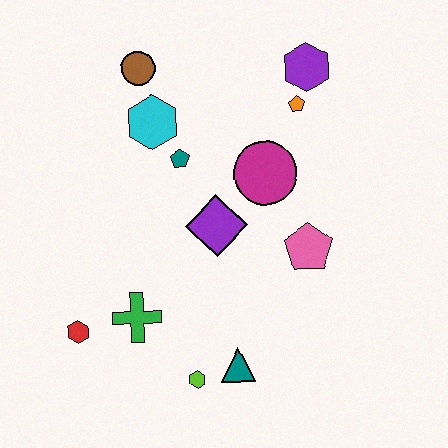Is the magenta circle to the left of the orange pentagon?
Yes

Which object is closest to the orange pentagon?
The purple hexagon is closest to the orange pentagon.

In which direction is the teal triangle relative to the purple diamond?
The teal triangle is below the purple diamond.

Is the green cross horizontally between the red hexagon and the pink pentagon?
Yes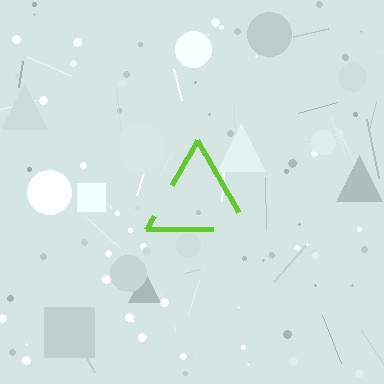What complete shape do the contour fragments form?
The contour fragments form a triangle.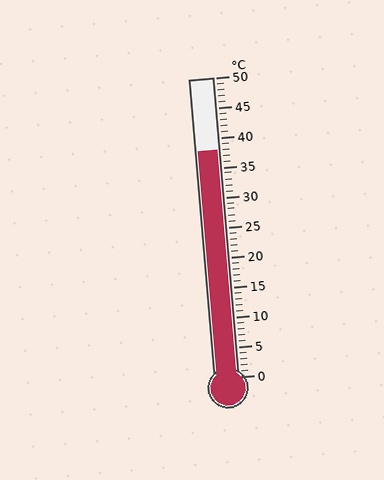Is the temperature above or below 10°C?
The temperature is above 10°C.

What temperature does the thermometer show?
The thermometer shows approximately 38°C.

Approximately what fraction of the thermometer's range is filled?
The thermometer is filled to approximately 75% of its range.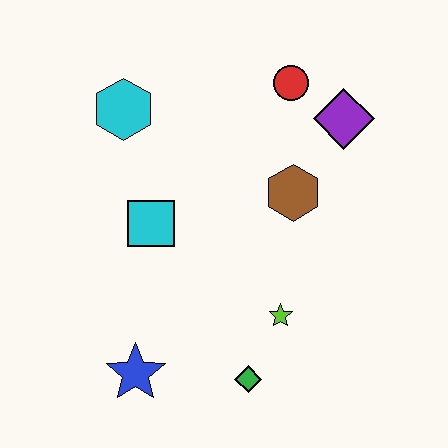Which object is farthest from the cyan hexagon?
The green diamond is farthest from the cyan hexagon.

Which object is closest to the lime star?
The green diamond is closest to the lime star.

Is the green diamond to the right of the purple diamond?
No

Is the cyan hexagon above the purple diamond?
Yes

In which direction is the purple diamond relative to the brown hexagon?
The purple diamond is above the brown hexagon.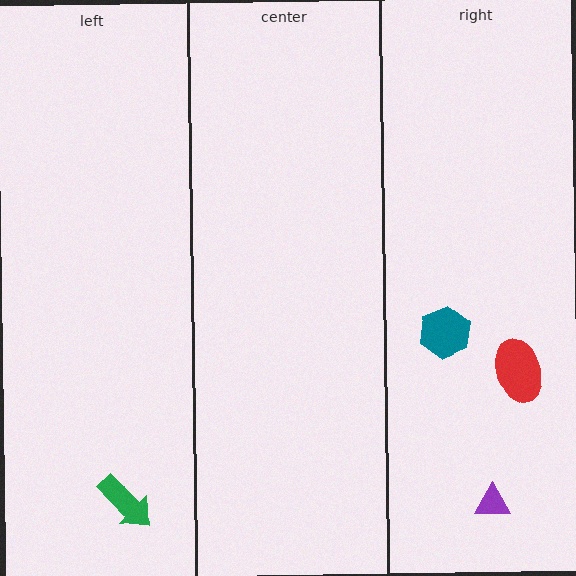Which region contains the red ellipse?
The right region.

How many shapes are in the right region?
3.